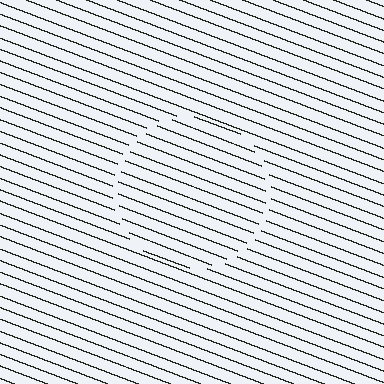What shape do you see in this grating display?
An illusory circle. The interior of the shape contains the same grating, shifted by half a period — the contour is defined by the phase discontinuity where line-ends from the inner and outer gratings abut.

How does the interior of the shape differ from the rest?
The interior of the shape contains the same grating, shifted by half a period — the contour is defined by the phase discontinuity where line-ends from the inner and outer gratings abut.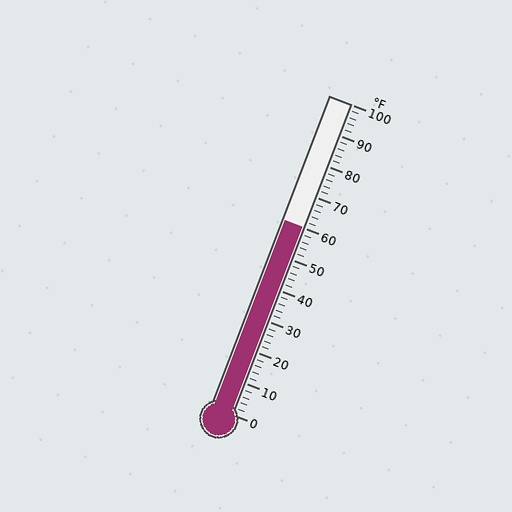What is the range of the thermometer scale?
The thermometer scale ranges from 0°F to 100°F.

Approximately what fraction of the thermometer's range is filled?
The thermometer is filled to approximately 60% of its range.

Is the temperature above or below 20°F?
The temperature is above 20°F.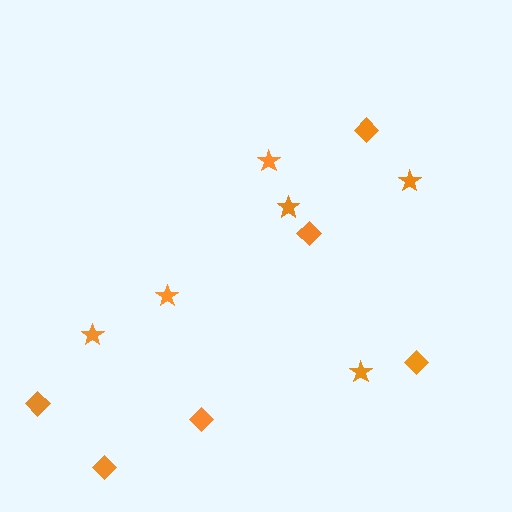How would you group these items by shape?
There are 2 groups: one group of diamonds (6) and one group of stars (6).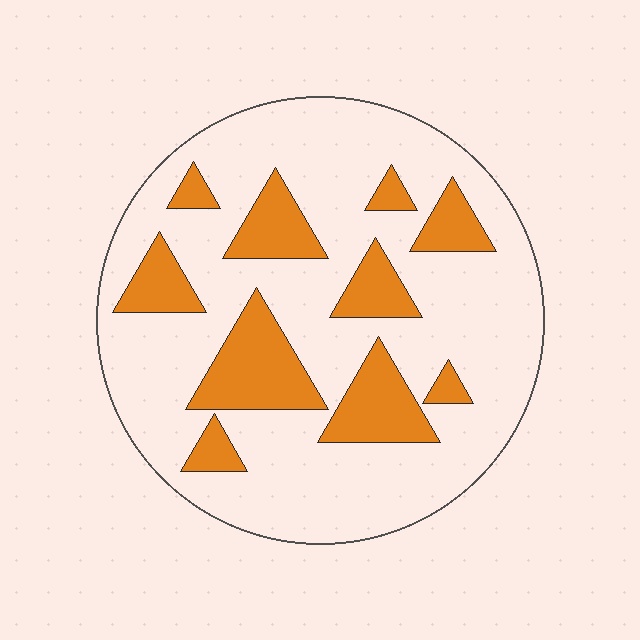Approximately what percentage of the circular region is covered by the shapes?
Approximately 25%.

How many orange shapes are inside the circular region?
10.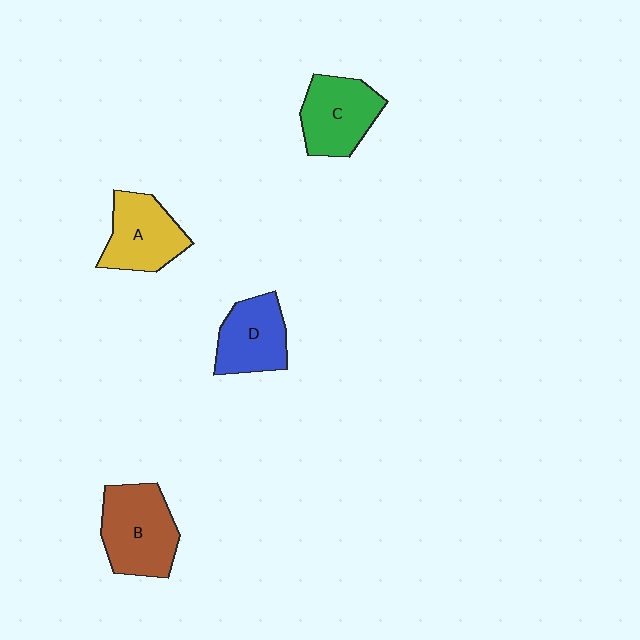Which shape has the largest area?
Shape B (brown).